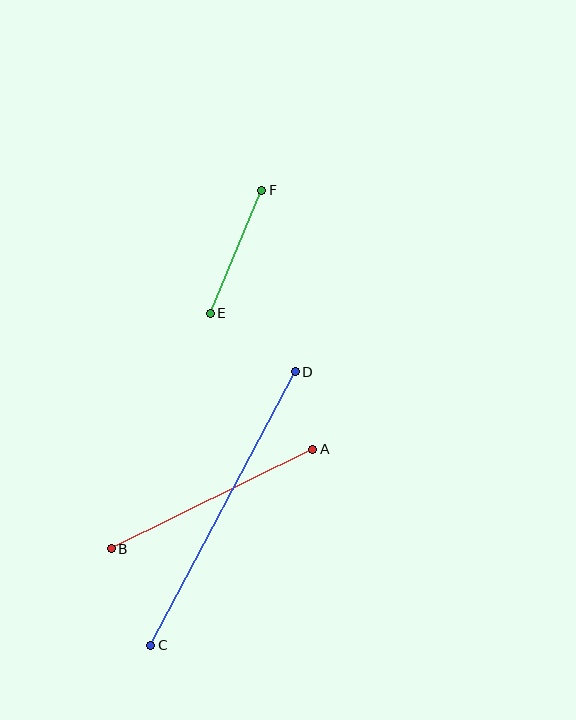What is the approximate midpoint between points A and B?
The midpoint is at approximately (212, 499) pixels.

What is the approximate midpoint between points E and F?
The midpoint is at approximately (236, 252) pixels.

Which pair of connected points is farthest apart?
Points C and D are farthest apart.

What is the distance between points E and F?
The distance is approximately 134 pixels.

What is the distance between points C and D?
The distance is approximately 309 pixels.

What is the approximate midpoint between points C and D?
The midpoint is at approximately (223, 508) pixels.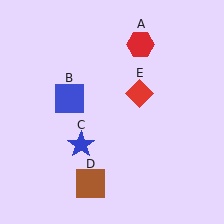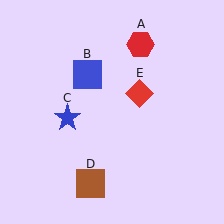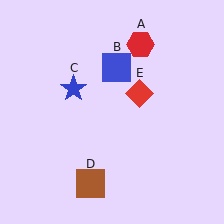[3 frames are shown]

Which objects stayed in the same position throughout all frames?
Red hexagon (object A) and brown square (object D) and red diamond (object E) remained stationary.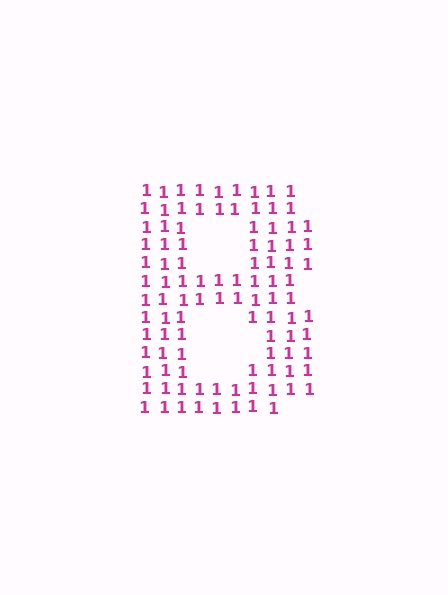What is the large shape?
The large shape is the letter B.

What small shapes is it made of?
It is made of small digit 1's.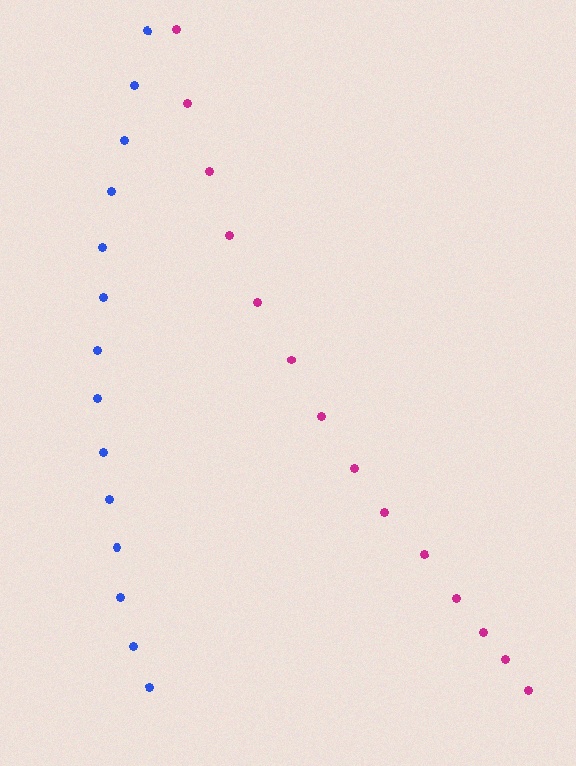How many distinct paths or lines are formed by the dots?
There are 2 distinct paths.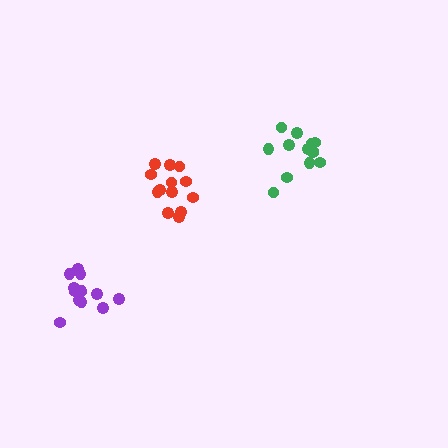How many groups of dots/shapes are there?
There are 3 groups.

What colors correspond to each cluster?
The clusters are colored: green, purple, red.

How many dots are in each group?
Group 1: 13 dots, Group 2: 13 dots, Group 3: 13 dots (39 total).